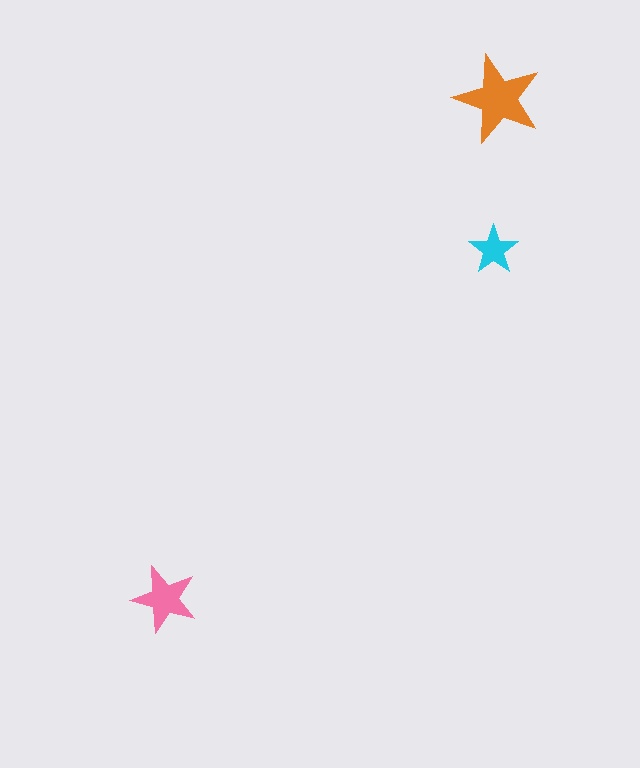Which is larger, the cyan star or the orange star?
The orange one.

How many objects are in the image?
There are 3 objects in the image.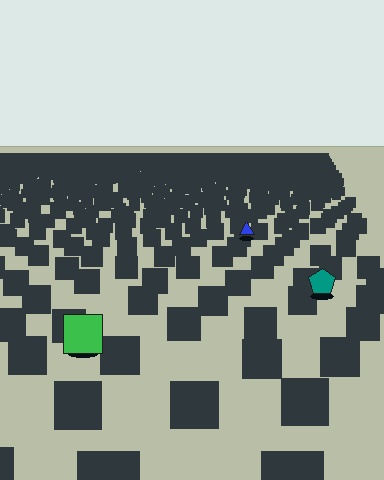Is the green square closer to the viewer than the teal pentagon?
Yes. The green square is closer — you can tell from the texture gradient: the ground texture is coarser near it.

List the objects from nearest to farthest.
From nearest to farthest: the green square, the teal pentagon, the blue triangle.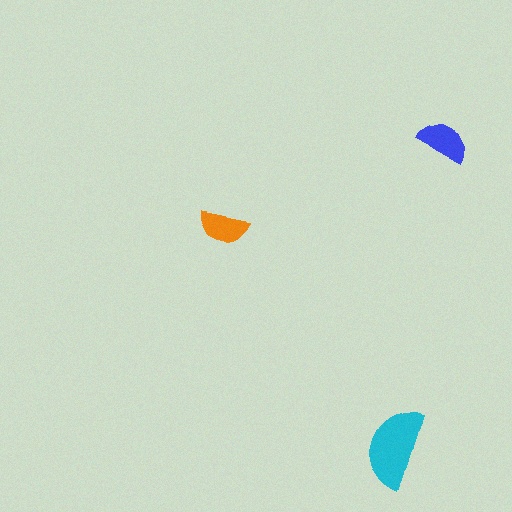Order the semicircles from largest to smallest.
the cyan one, the blue one, the orange one.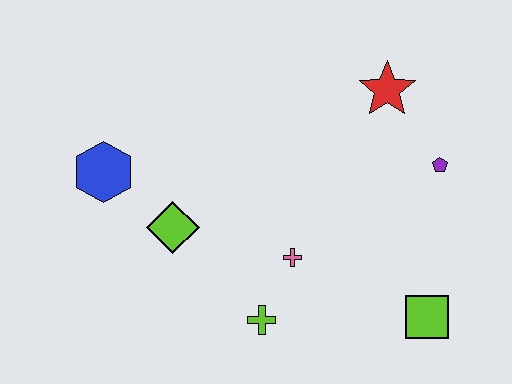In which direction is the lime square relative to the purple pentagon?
The lime square is below the purple pentagon.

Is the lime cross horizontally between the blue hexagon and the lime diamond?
No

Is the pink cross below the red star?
Yes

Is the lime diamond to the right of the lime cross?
No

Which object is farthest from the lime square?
The blue hexagon is farthest from the lime square.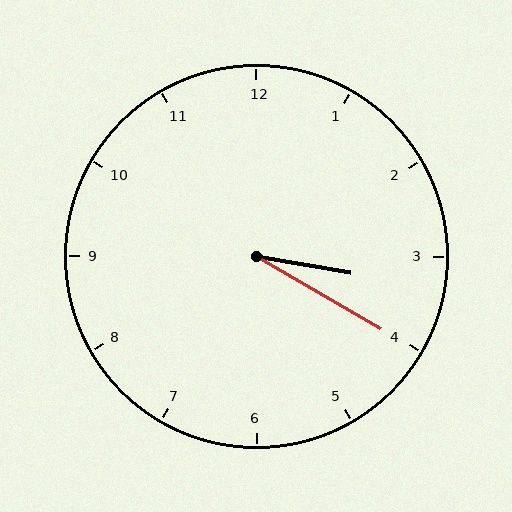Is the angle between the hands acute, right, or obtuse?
It is acute.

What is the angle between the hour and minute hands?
Approximately 20 degrees.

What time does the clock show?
3:20.